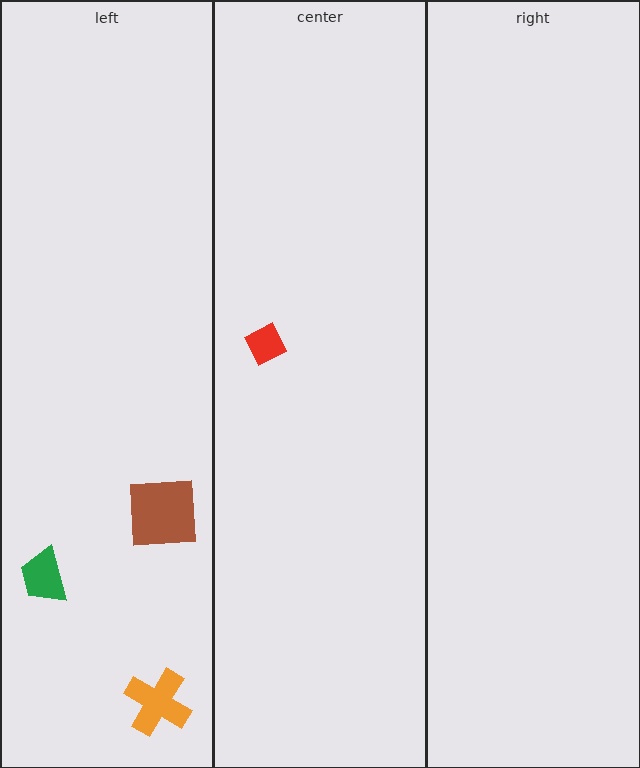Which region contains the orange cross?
The left region.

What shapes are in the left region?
The orange cross, the green trapezoid, the brown square.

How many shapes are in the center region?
1.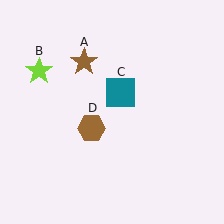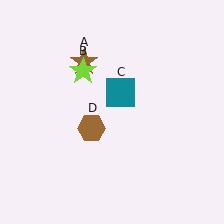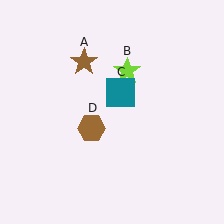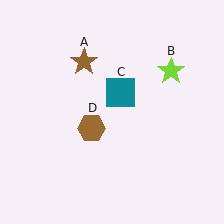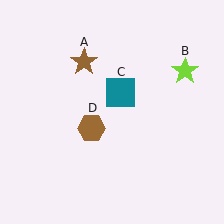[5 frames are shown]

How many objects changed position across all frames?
1 object changed position: lime star (object B).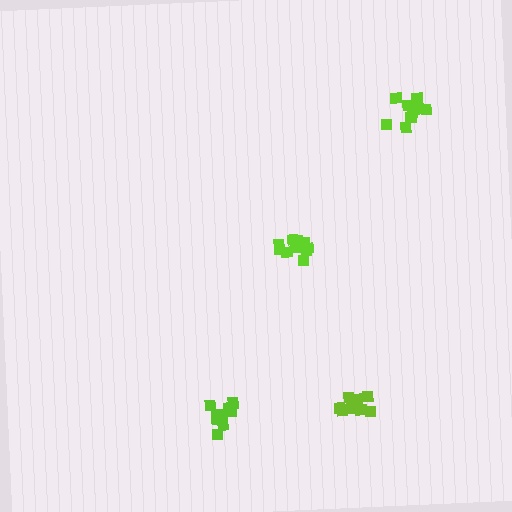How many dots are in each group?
Group 1: 8 dots, Group 2: 11 dots, Group 3: 11 dots, Group 4: 13 dots (43 total).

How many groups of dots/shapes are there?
There are 4 groups.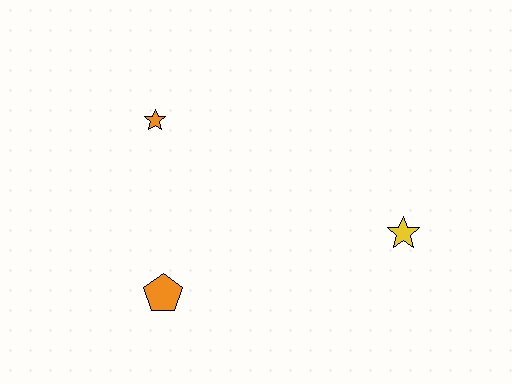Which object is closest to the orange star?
The orange pentagon is closest to the orange star.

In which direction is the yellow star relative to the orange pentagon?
The yellow star is to the right of the orange pentagon.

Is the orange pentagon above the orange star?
No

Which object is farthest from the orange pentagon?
The yellow star is farthest from the orange pentagon.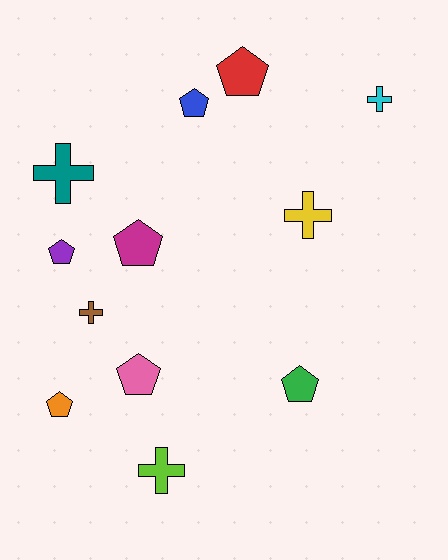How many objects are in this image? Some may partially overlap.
There are 12 objects.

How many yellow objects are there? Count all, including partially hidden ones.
There is 1 yellow object.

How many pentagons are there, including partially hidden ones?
There are 7 pentagons.